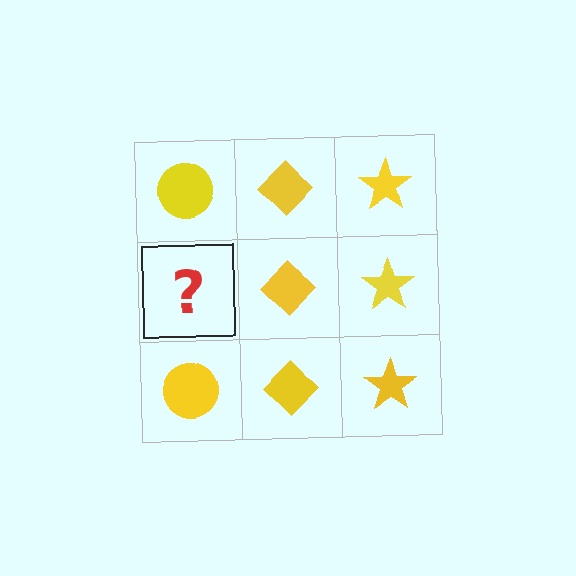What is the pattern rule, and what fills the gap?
The rule is that each column has a consistent shape. The gap should be filled with a yellow circle.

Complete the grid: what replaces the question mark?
The question mark should be replaced with a yellow circle.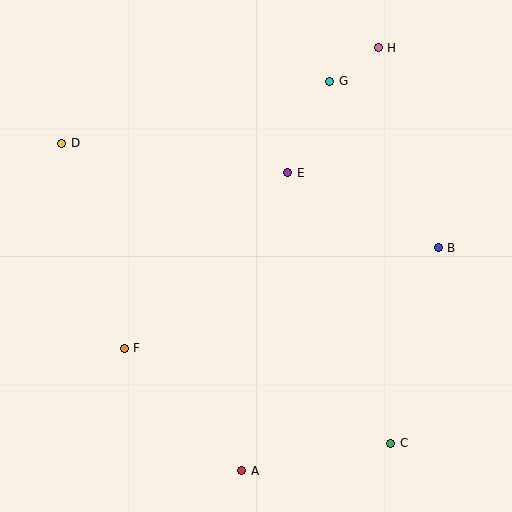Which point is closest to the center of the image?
Point E at (288, 173) is closest to the center.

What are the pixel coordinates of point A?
Point A is at (242, 471).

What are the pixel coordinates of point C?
Point C is at (391, 443).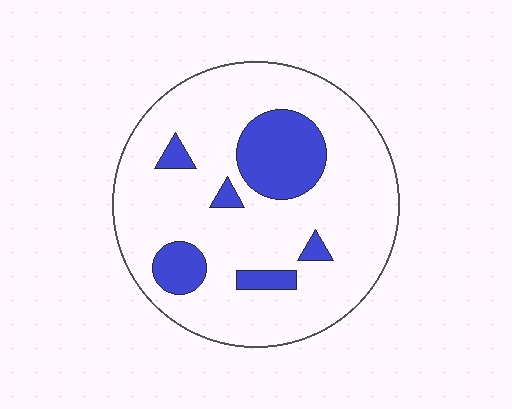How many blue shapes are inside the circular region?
6.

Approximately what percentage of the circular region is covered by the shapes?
Approximately 20%.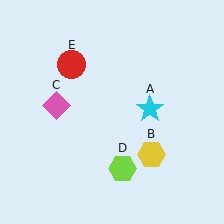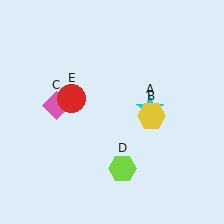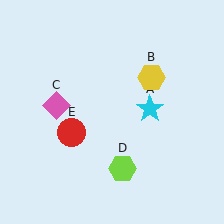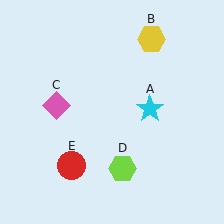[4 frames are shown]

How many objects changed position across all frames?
2 objects changed position: yellow hexagon (object B), red circle (object E).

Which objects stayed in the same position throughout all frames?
Cyan star (object A) and pink diamond (object C) and lime hexagon (object D) remained stationary.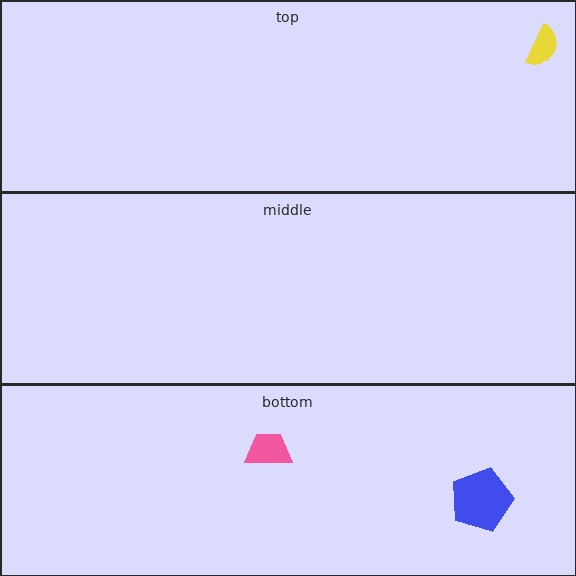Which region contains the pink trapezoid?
The bottom region.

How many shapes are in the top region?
1.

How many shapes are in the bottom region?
2.